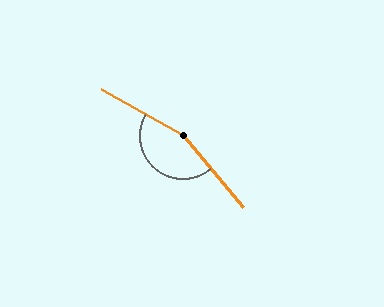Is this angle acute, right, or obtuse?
It is obtuse.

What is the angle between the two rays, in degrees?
Approximately 160 degrees.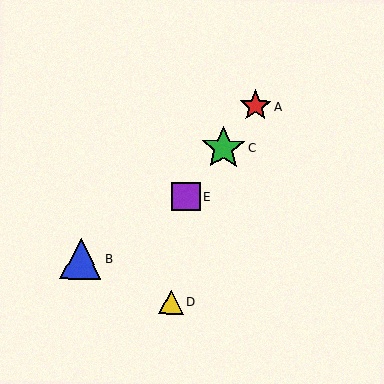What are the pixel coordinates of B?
Object B is at (81, 258).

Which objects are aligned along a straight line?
Objects A, C, E are aligned along a straight line.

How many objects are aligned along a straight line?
3 objects (A, C, E) are aligned along a straight line.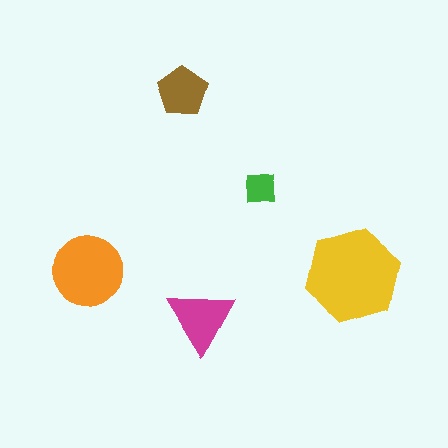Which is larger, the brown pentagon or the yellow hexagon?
The yellow hexagon.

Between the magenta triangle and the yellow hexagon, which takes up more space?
The yellow hexagon.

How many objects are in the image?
There are 5 objects in the image.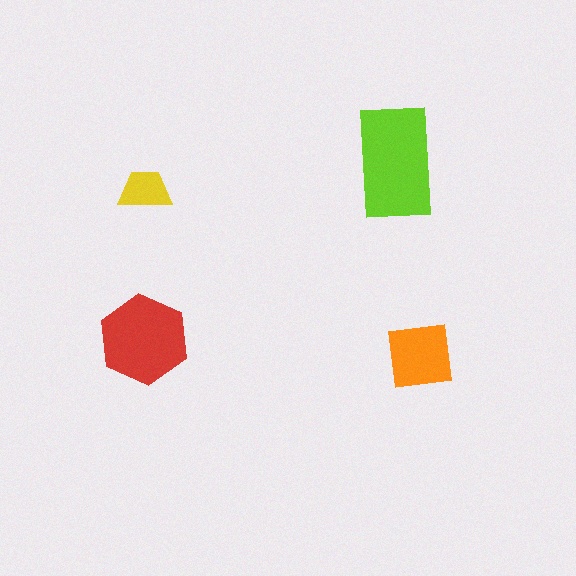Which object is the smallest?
The yellow trapezoid.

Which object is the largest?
The lime rectangle.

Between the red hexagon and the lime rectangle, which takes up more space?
The lime rectangle.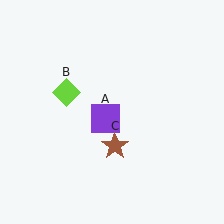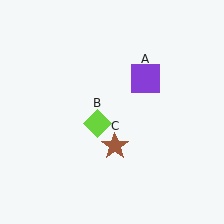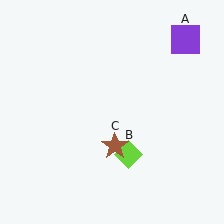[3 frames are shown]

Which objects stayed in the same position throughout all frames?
Brown star (object C) remained stationary.